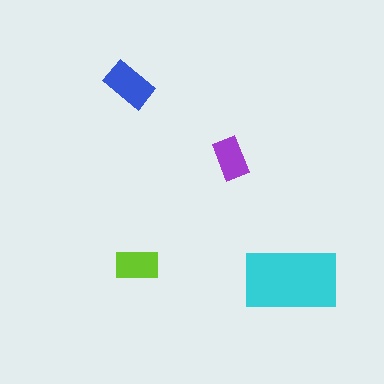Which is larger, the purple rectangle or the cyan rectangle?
The cyan one.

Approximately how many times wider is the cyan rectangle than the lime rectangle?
About 2 times wider.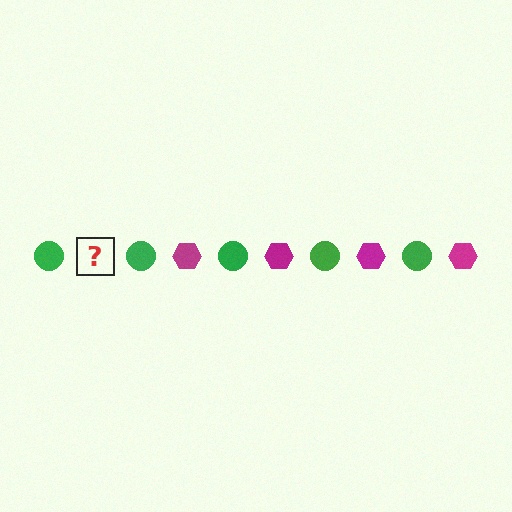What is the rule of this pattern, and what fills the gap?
The rule is that the pattern alternates between green circle and magenta hexagon. The gap should be filled with a magenta hexagon.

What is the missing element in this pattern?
The missing element is a magenta hexagon.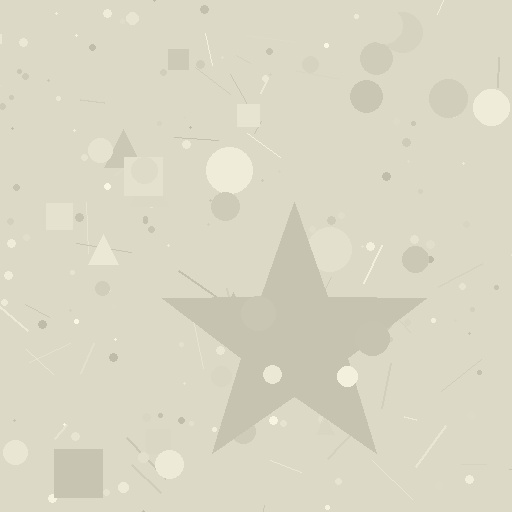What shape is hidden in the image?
A star is hidden in the image.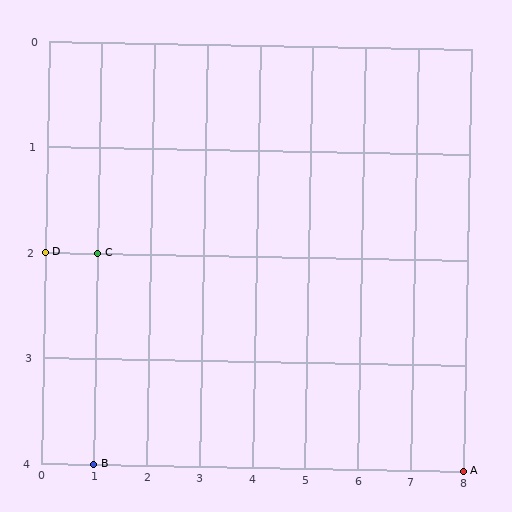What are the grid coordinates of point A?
Point A is at grid coordinates (8, 4).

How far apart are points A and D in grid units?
Points A and D are 8 columns and 2 rows apart (about 8.2 grid units diagonally).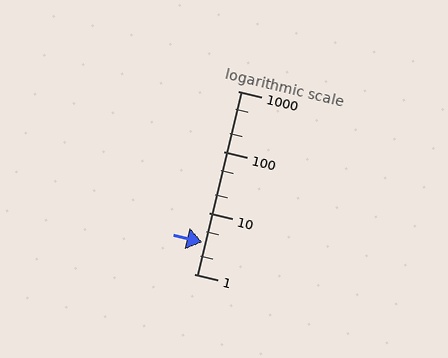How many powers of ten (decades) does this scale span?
The scale spans 3 decades, from 1 to 1000.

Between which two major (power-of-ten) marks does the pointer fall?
The pointer is between 1 and 10.